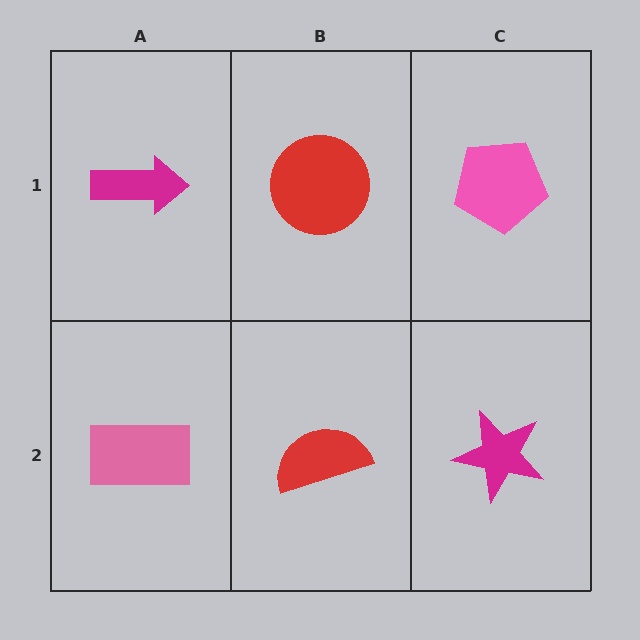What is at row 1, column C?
A pink pentagon.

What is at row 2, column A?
A pink rectangle.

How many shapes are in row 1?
3 shapes.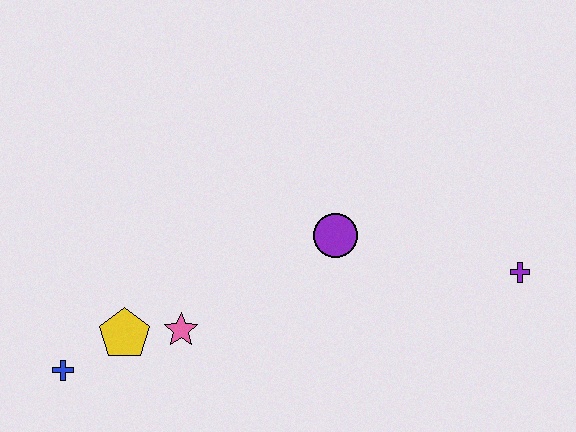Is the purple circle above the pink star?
Yes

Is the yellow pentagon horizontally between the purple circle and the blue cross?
Yes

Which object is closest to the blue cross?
The yellow pentagon is closest to the blue cross.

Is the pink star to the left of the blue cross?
No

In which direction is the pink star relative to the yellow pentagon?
The pink star is to the right of the yellow pentagon.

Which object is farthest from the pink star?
The purple cross is farthest from the pink star.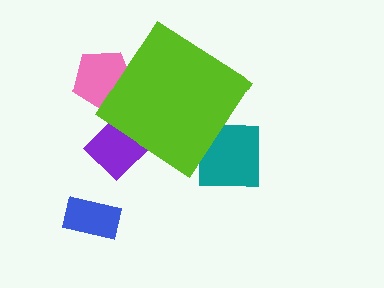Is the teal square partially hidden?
Yes, the teal square is partially hidden behind the lime diamond.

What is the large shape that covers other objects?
A lime diamond.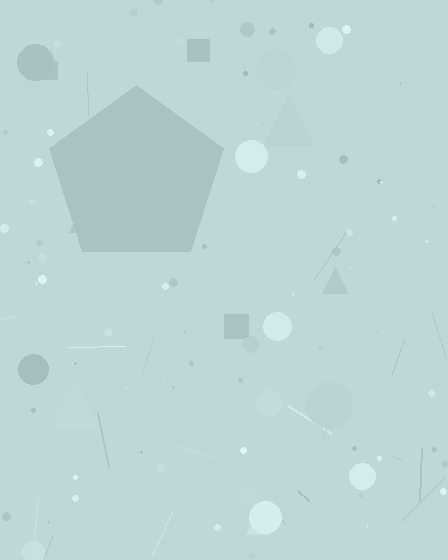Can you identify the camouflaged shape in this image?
The camouflaged shape is a pentagon.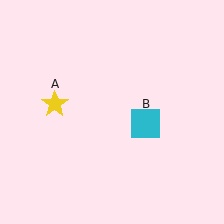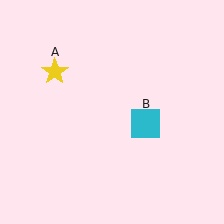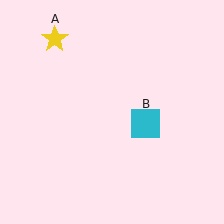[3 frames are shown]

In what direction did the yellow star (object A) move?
The yellow star (object A) moved up.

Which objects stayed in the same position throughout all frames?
Cyan square (object B) remained stationary.